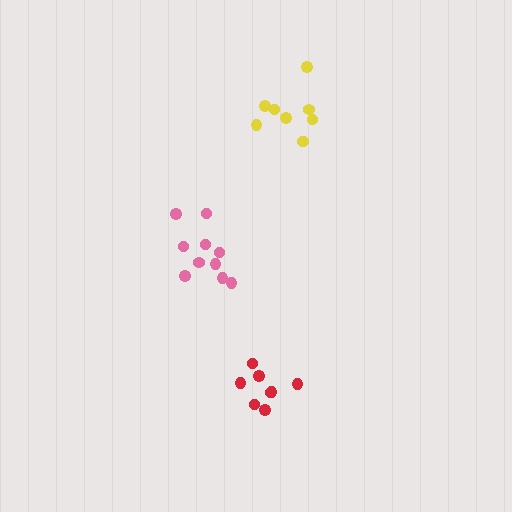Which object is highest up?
The yellow cluster is topmost.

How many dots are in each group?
Group 1: 10 dots, Group 2: 8 dots, Group 3: 9 dots (27 total).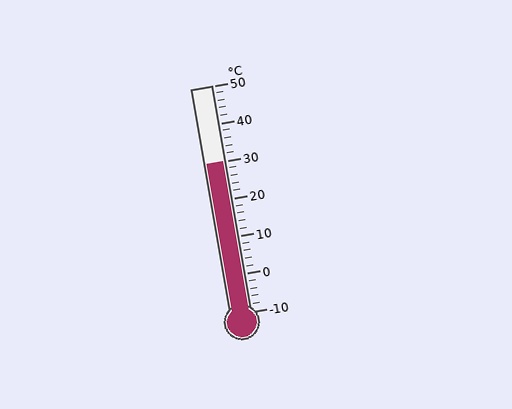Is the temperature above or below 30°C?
The temperature is at 30°C.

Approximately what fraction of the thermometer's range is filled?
The thermometer is filled to approximately 65% of its range.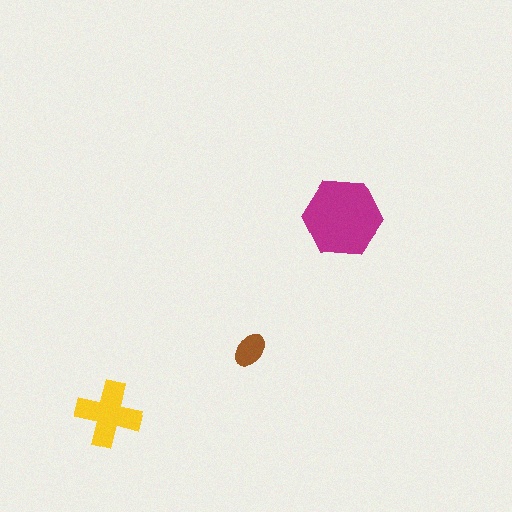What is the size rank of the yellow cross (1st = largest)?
2nd.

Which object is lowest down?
The yellow cross is bottommost.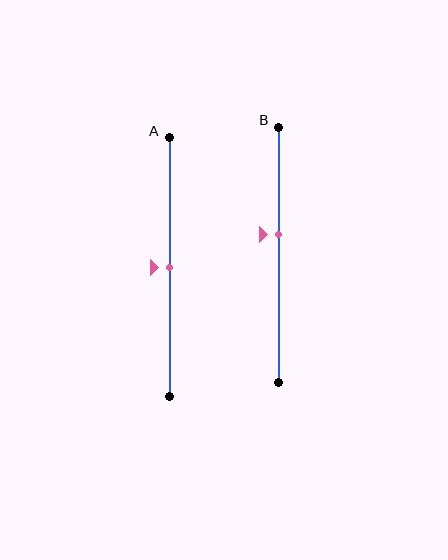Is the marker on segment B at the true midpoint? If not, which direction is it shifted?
No, the marker on segment B is shifted upward by about 8% of the segment length.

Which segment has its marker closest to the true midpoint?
Segment A has its marker closest to the true midpoint.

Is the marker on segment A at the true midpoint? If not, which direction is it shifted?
Yes, the marker on segment A is at the true midpoint.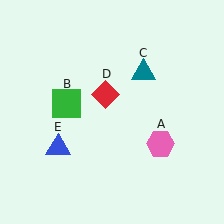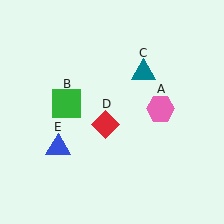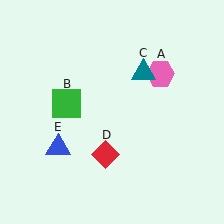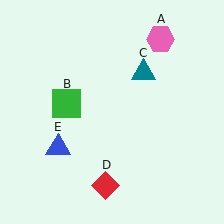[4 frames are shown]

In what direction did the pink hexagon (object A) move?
The pink hexagon (object A) moved up.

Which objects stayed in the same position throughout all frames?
Green square (object B) and teal triangle (object C) and blue triangle (object E) remained stationary.